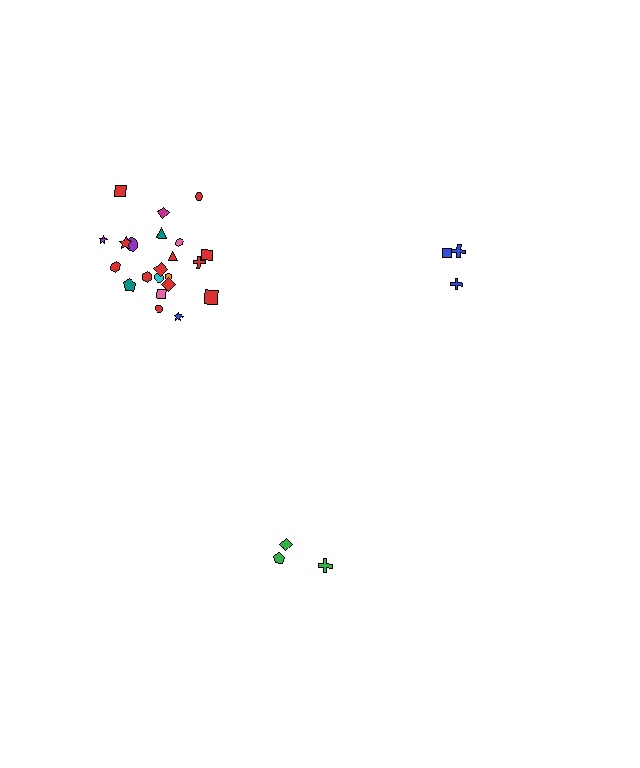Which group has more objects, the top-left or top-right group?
The top-left group.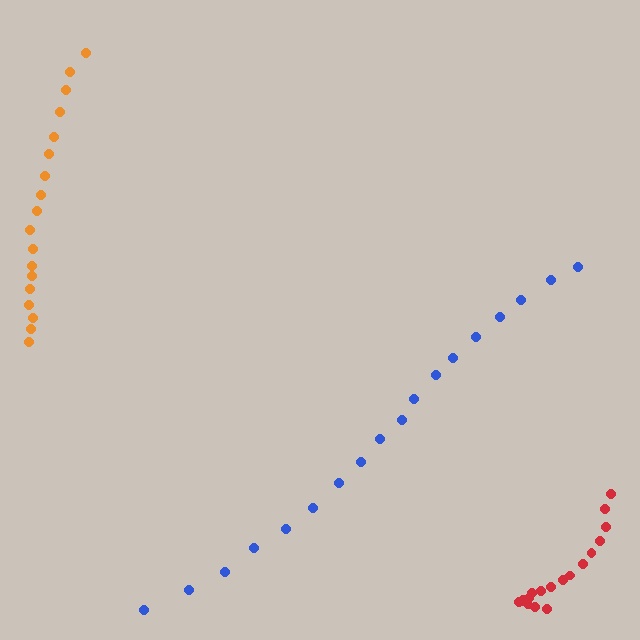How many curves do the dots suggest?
There are 3 distinct paths.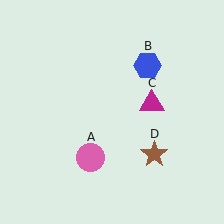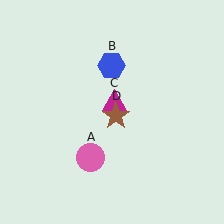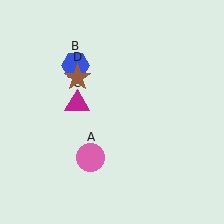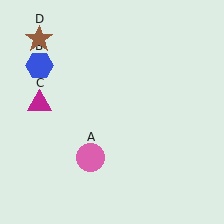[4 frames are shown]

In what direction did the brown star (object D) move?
The brown star (object D) moved up and to the left.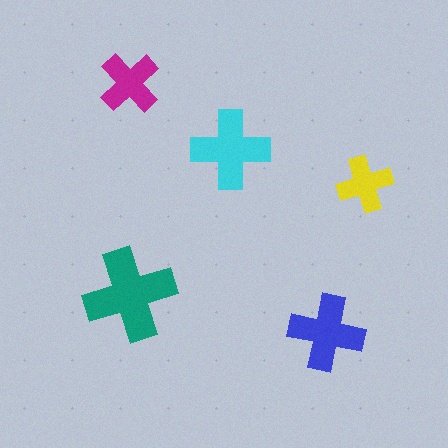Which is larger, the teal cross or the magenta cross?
The teal one.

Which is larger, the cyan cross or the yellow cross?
The cyan one.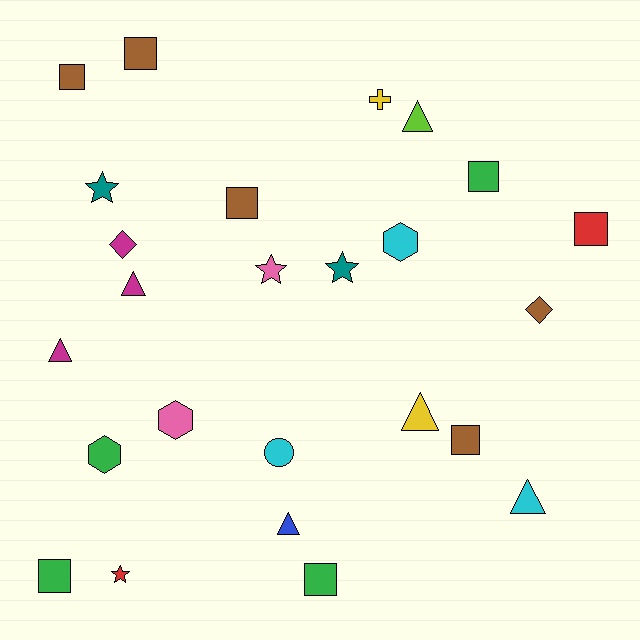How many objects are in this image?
There are 25 objects.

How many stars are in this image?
There are 4 stars.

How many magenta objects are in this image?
There are 3 magenta objects.